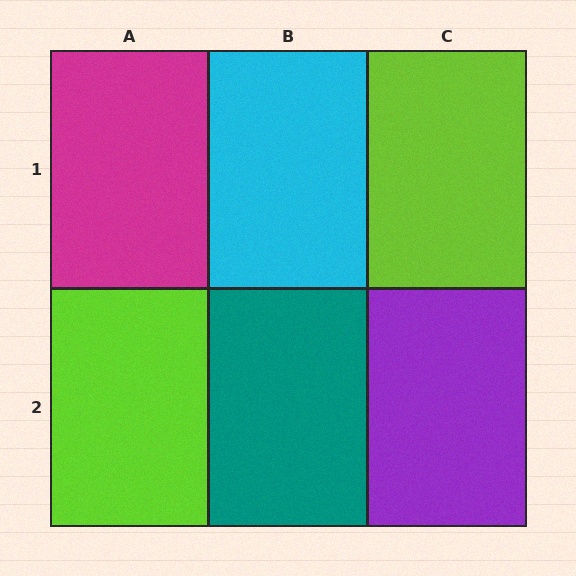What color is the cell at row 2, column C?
Purple.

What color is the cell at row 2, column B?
Teal.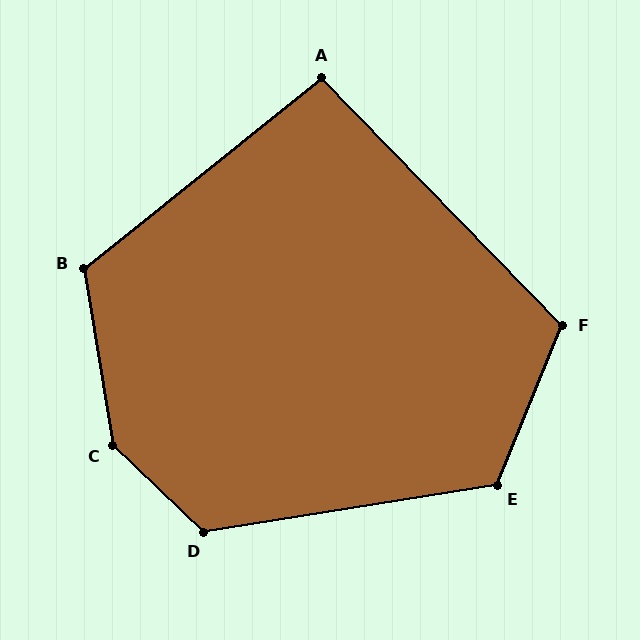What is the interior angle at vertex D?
Approximately 127 degrees (obtuse).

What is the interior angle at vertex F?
Approximately 114 degrees (obtuse).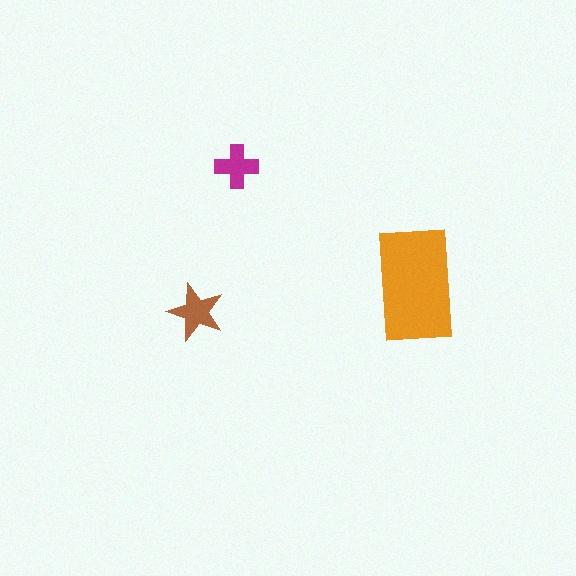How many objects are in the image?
There are 3 objects in the image.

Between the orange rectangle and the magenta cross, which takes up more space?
The orange rectangle.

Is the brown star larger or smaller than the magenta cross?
Larger.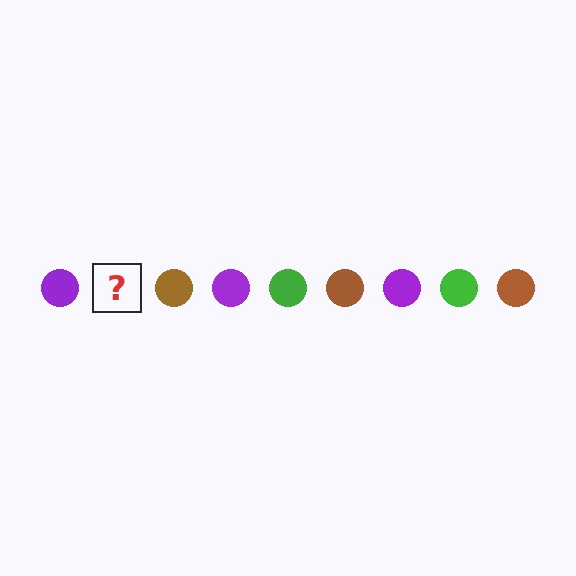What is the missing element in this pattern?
The missing element is a green circle.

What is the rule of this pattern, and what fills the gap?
The rule is that the pattern cycles through purple, green, brown circles. The gap should be filled with a green circle.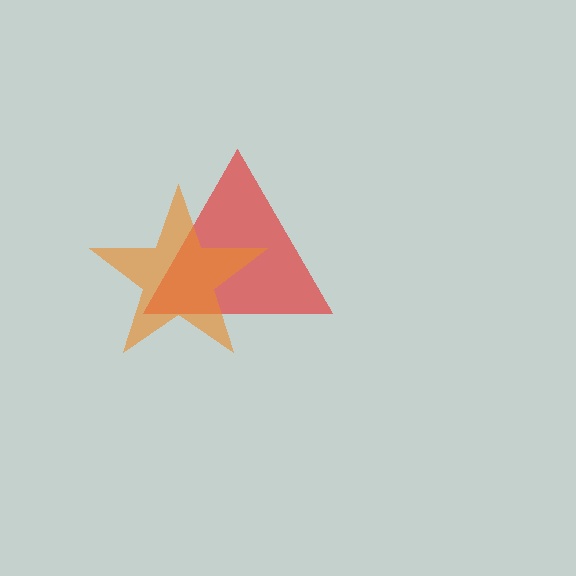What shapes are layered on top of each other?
The layered shapes are: a red triangle, an orange star.